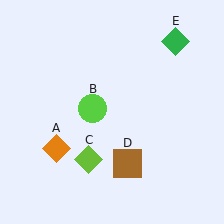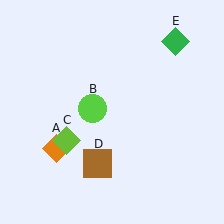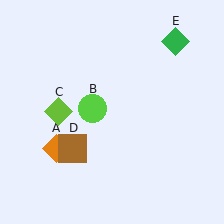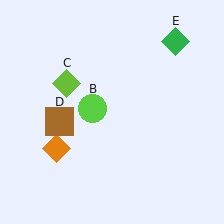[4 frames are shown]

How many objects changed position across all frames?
2 objects changed position: lime diamond (object C), brown square (object D).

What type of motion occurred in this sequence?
The lime diamond (object C), brown square (object D) rotated clockwise around the center of the scene.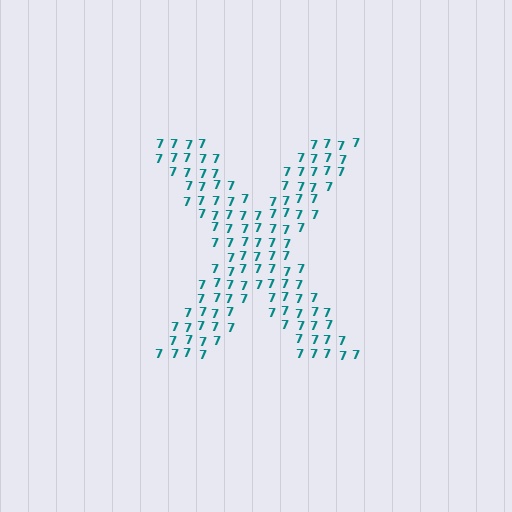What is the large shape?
The large shape is the letter X.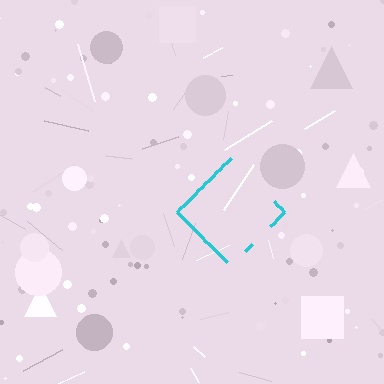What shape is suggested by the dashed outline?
The dashed outline suggests a diamond.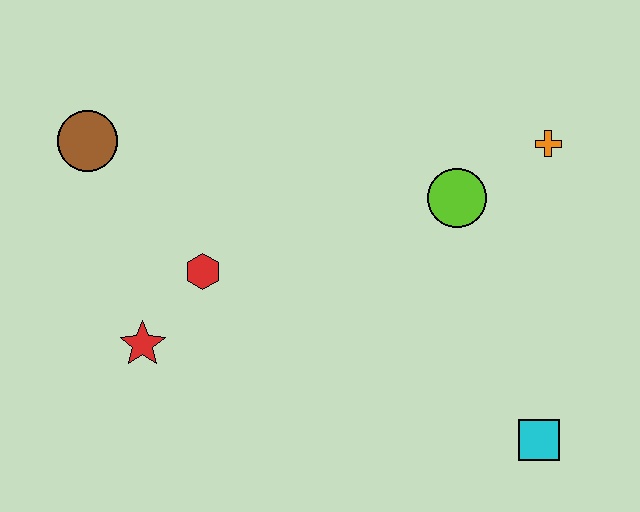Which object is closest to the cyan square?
The lime circle is closest to the cyan square.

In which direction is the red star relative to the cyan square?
The red star is to the left of the cyan square.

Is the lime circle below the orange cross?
Yes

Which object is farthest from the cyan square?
The brown circle is farthest from the cyan square.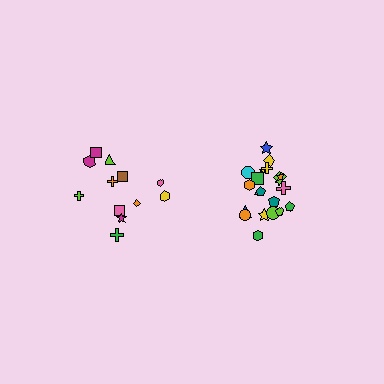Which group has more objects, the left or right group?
The right group.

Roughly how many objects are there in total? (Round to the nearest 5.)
Roughly 35 objects in total.